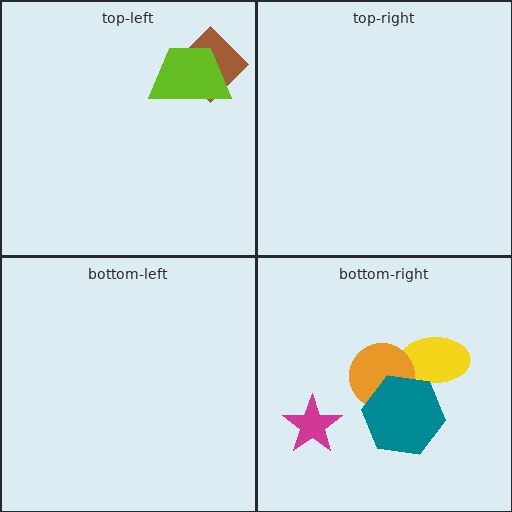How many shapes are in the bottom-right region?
4.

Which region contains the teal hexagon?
The bottom-right region.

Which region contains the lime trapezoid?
The top-left region.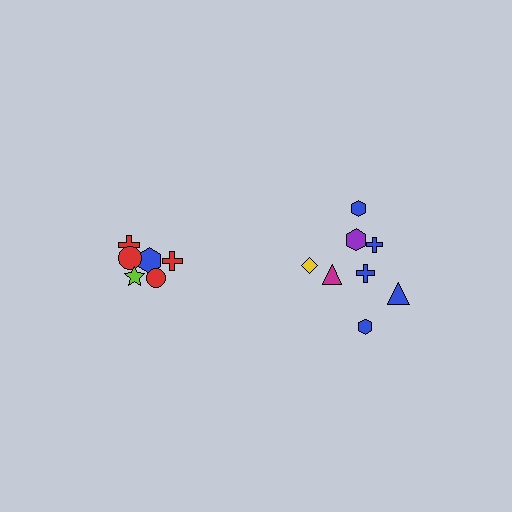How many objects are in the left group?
There are 6 objects.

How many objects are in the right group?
There are 8 objects.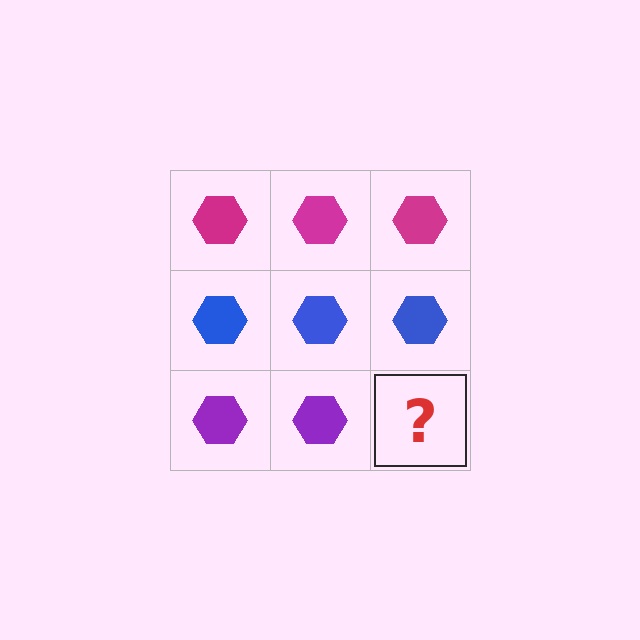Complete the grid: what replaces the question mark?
The question mark should be replaced with a purple hexagon.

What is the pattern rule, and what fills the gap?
The rule is that each row has a consistent color. The gap should be filled with a purple hexagon.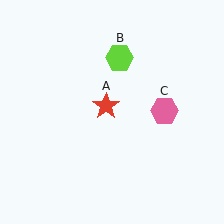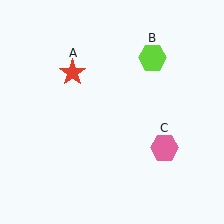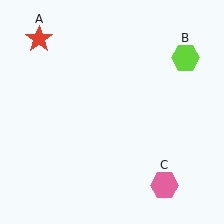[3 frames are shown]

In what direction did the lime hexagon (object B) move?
The lime hexagon (object B) moved right.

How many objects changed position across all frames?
3 objects changed position: red star (object A), lime hexagon (object B), pink hexagon (object C).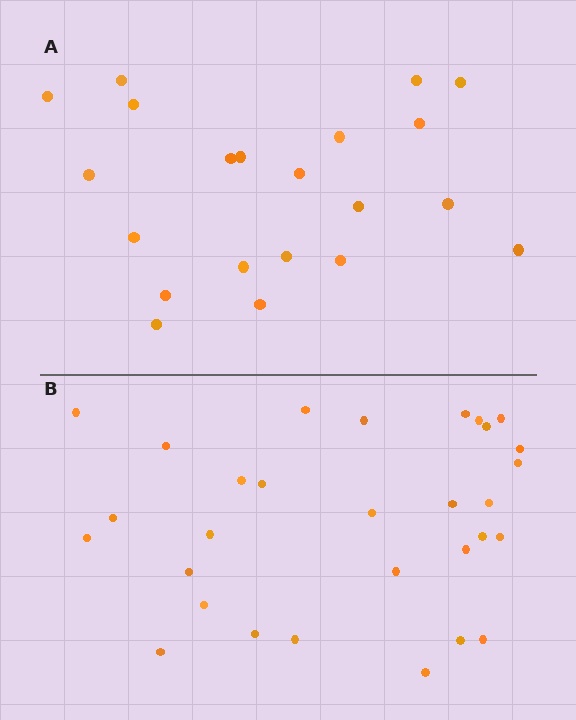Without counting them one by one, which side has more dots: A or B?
Region B (the bottom region) has more dots.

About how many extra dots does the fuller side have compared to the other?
Region B has roughly 8 or so more dots than region A.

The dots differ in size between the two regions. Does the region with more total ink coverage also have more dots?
No. Region A has more total ink coverage because its dots are larger, but region B actually contains more individual dots. Total area can be misleading — the number of items is what matters here.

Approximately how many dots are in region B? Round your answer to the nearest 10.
About 30 dots.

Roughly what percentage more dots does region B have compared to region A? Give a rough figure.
About 45% more.